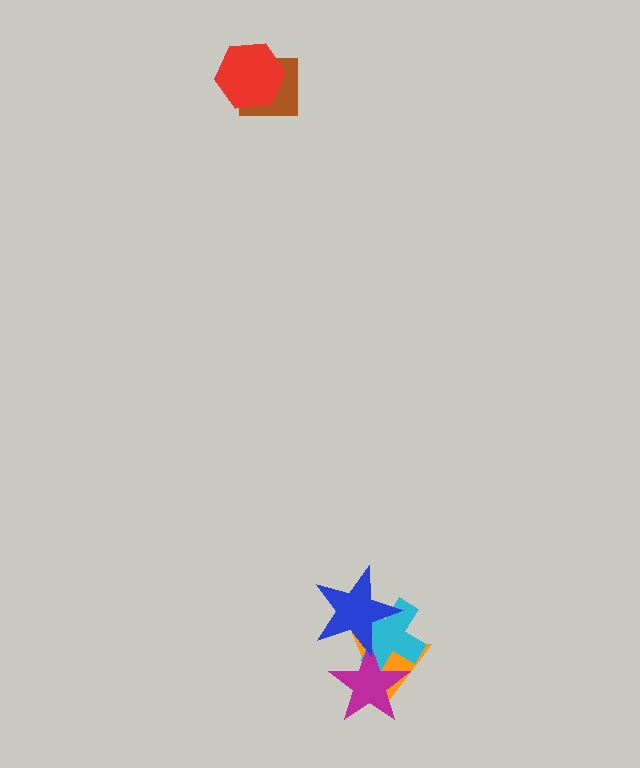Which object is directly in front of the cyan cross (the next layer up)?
The magenta star is directly in front of the cyan cross.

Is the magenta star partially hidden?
Yes, it is partially covered by another shape.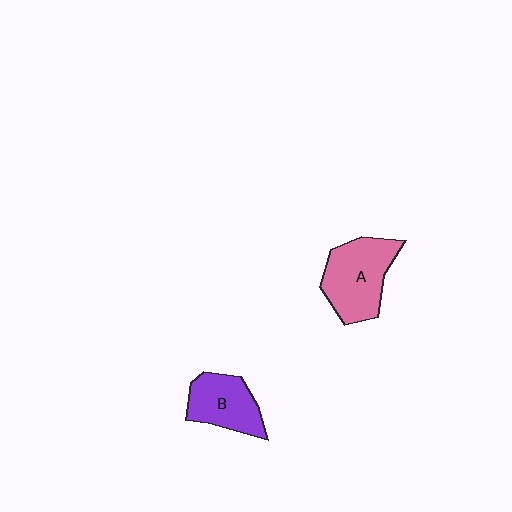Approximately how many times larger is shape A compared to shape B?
Approximately 1.3 times.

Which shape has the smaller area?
Shape B (purple).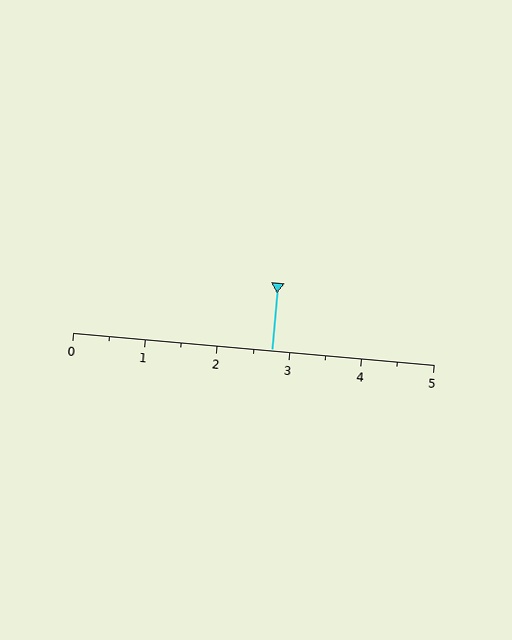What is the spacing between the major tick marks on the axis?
The major ticks are spaced 1 apart.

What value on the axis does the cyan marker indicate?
The marker indicates approximately 2.8.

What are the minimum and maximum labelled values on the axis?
The axis runs from 0 to 5.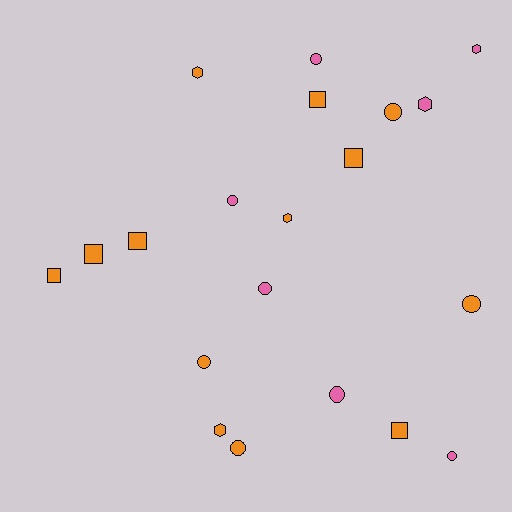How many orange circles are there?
There are 4 orange circles.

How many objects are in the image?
There are 20 objects.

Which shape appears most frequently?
Circle, with 9 objects.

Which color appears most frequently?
Orange, with 13 objects.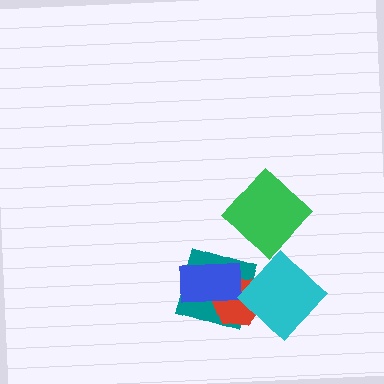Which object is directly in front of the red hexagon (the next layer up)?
The blue rectangle is directly in front of the red hexagon.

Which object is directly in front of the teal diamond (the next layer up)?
The red hexagon is directly in front of the teal diamond.